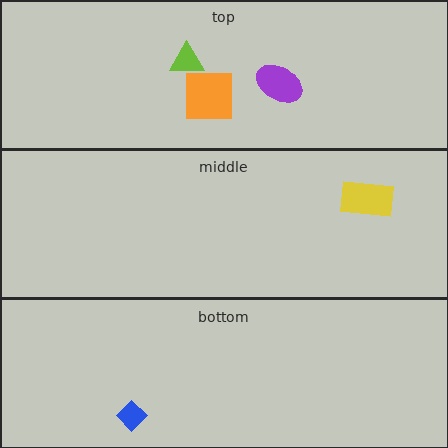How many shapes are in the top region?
3.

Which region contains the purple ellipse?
The top region.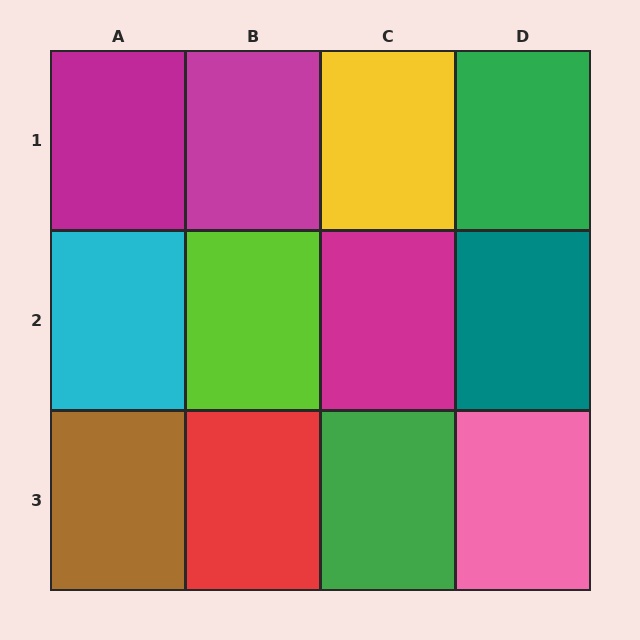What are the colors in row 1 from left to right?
Magenta, magenta, yellow, green.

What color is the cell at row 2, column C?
Magenta.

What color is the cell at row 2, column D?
Teal.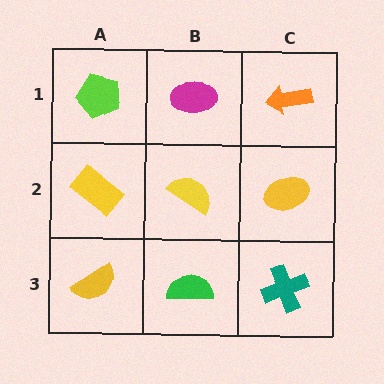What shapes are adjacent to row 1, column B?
A yellow semicircle (row 2, column B), a lime pentagon (row 1, column A), an orange arrow (row 1, column C).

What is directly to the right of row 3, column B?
A teal cross.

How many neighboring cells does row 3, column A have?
2.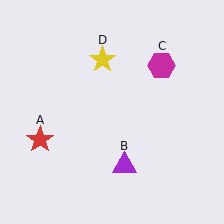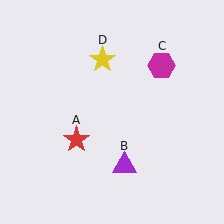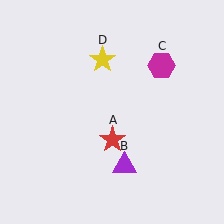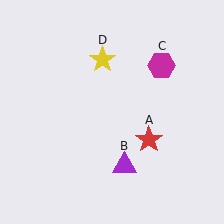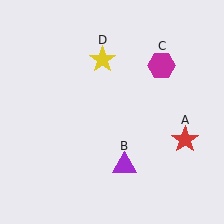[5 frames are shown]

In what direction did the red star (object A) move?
The red star (object A) moved right.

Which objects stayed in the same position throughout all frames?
Purple triangle (object B) and magenta hexagon (object C) and yellow star (object D) remained stationary.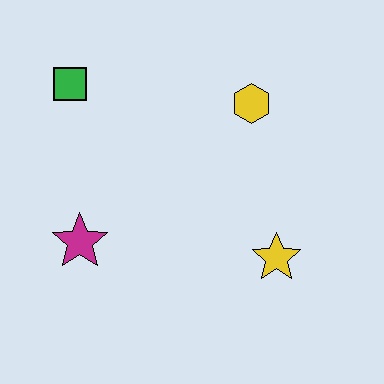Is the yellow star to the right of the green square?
Yes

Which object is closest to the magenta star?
The green square is closest to the magenta star.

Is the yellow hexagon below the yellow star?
No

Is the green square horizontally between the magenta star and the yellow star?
No